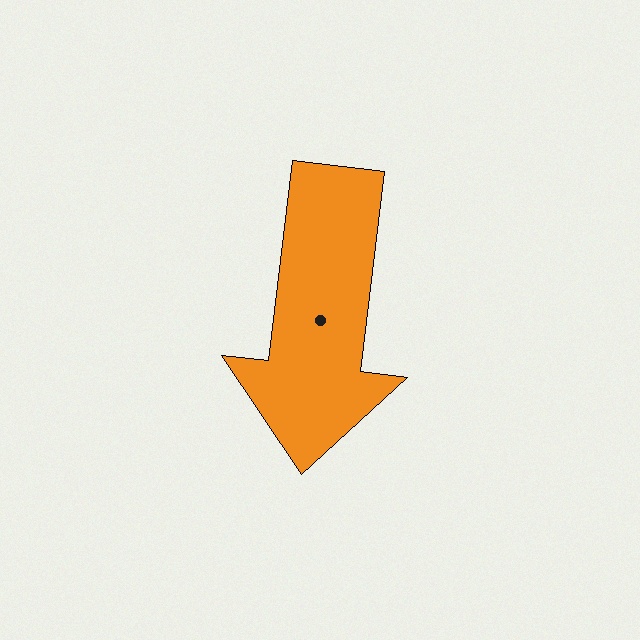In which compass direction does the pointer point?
South.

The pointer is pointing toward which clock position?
Roughly 6 o'clock.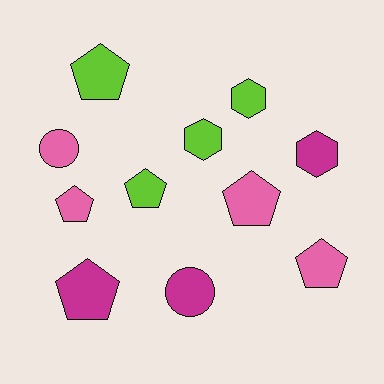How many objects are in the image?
There are 11 objects.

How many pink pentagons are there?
There are 3 pink pentagons.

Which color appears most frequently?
Pink, with 4 objects.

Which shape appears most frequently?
Pentagon, with 6 objects.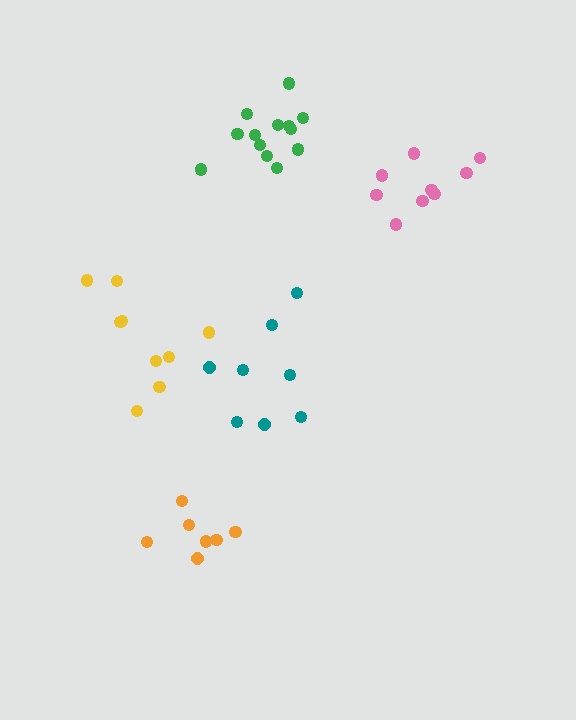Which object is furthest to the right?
The pink cluster is rightmost.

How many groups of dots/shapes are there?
There are 5 groups.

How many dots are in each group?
Group 1: 7 dots, Group 2: 8 dots, Group 3: 9 dots, Group 4: 9 dots, Group 5: 13 dots (46 total).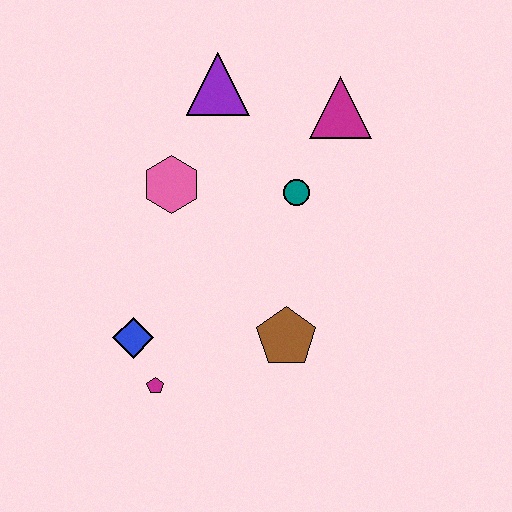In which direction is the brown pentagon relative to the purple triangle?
The brown pentagon is below the purple triangle.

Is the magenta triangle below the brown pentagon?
No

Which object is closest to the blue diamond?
The magenta pentagon is closest to the blue diamond.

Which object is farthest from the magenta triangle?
The magenta pentagon is farthest from the magenta triangle.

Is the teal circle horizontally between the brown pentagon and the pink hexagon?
No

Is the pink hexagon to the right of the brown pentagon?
No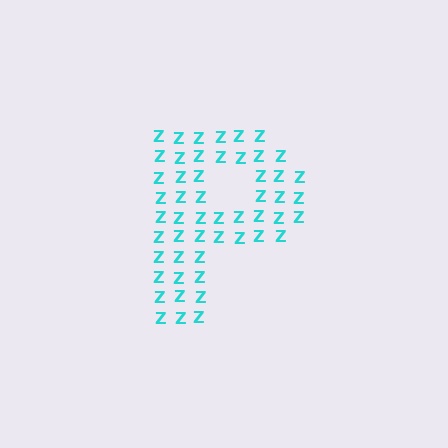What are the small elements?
The small elements are letter Z's.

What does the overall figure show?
The overall figure shows the letter P.